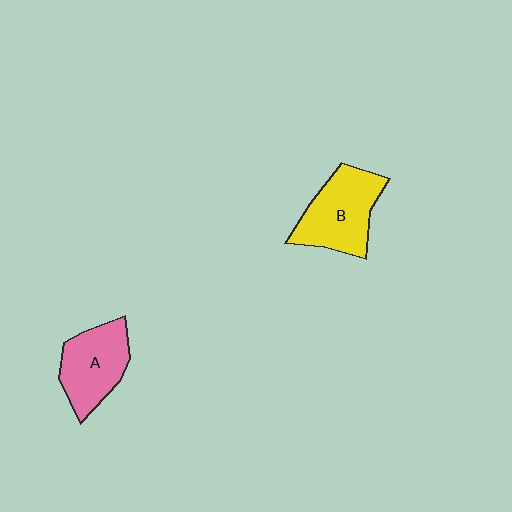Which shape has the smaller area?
Shape A (pink).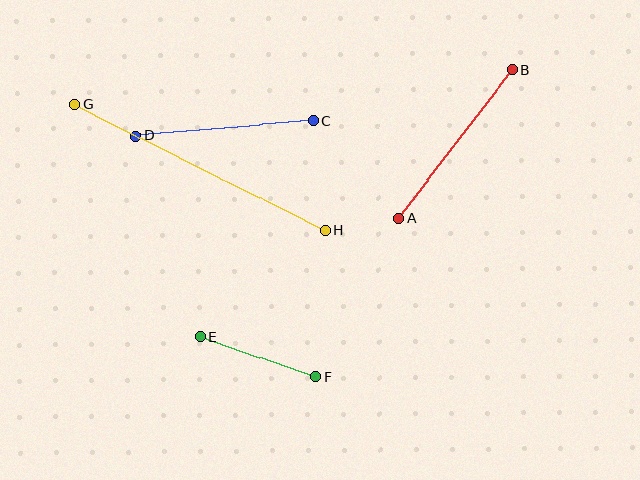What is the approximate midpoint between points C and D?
The midpoint is at approximately (225, 128) pixels.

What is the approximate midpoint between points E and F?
The midpoint is at approximately (258, 357) pixels.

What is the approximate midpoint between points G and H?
The midpoint is at approximately (200, 167) pixels.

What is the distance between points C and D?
The distance is approximately 178 pixels.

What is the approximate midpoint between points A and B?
The midpoint is at approximately (455, 144) pixels.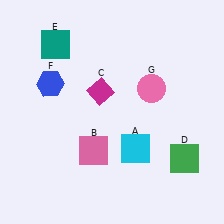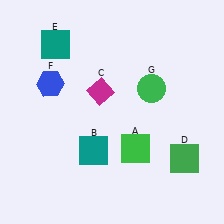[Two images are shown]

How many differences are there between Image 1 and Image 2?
There are 3 differences between the two images.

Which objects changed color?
A changed from cyan to green. B changed from pink to teal. G changed from pink to green.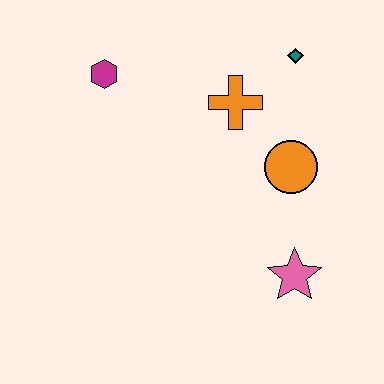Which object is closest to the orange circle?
The orange cross is closest to the orange circle.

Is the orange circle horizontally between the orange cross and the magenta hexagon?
No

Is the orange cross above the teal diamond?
No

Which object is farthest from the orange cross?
The pink star is farthest from the orange cross.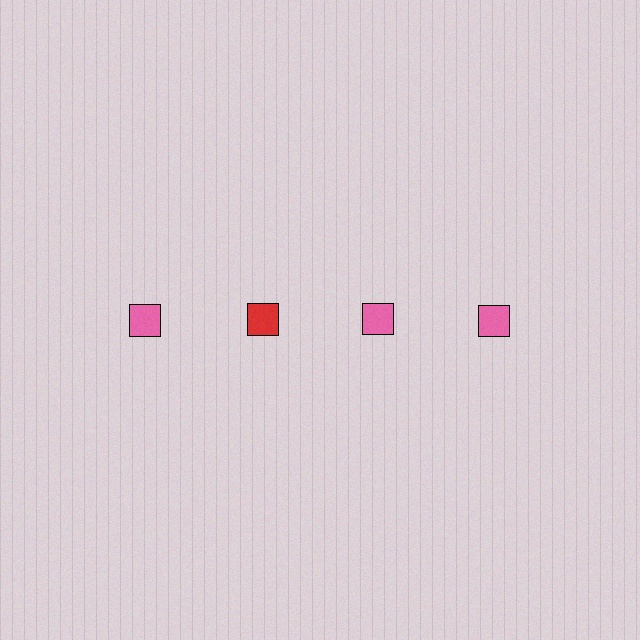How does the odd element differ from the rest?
It has a different color: red instead of pink.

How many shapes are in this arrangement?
There are 4 shapes arranged in a grid pattern.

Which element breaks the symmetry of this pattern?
The red square in the top row, second from left column breaks the symmetry. All other shapes are pink squares.